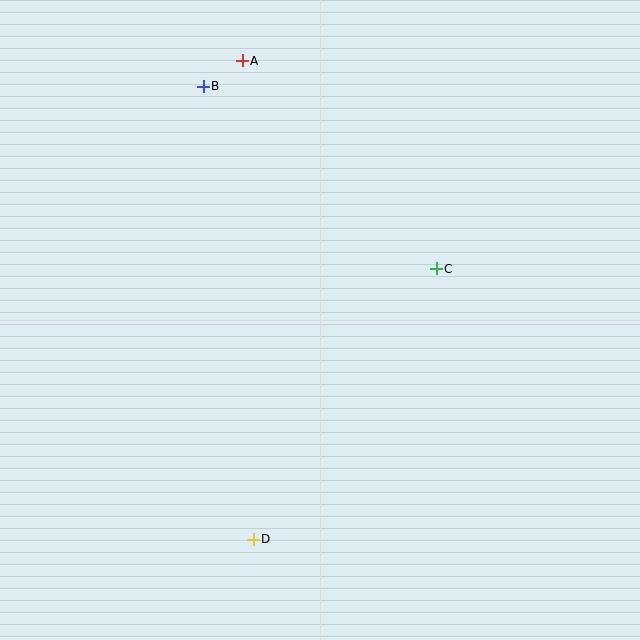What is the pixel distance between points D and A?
The distance between D and A is 479 pixels.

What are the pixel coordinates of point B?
Point B is at (203, 86).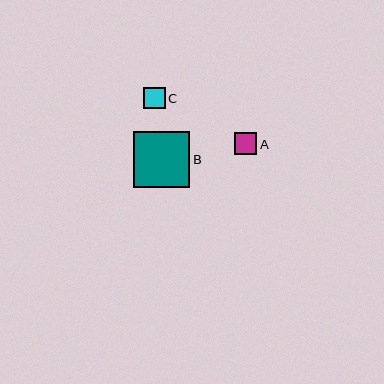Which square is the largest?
Square B is the largest with a size of approximately 57 pixels.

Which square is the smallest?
Square C is the smallest with a size of approximately 22 pixels.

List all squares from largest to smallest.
From largest to smallest: B, A, C.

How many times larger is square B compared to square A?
Square B is approximately 2.5 times the size of square A.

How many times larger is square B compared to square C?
Square B is approximately 2.6 times the size of square C.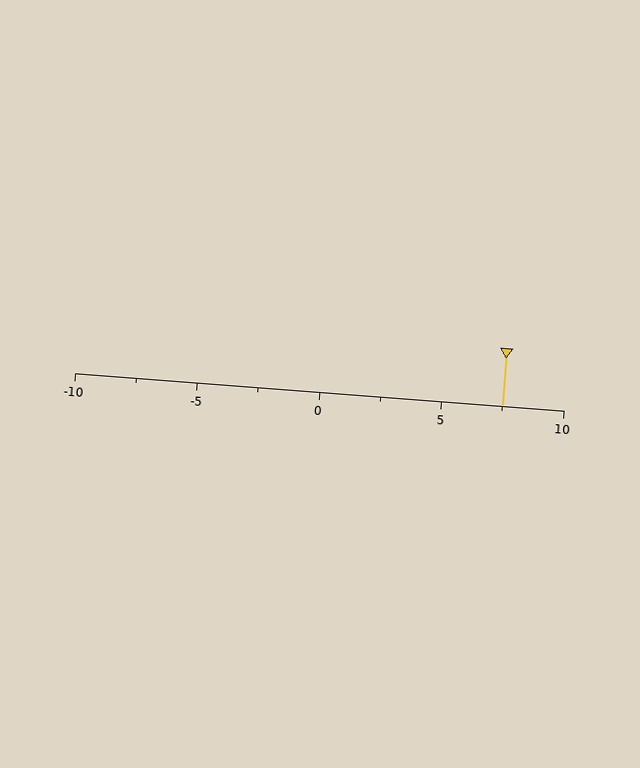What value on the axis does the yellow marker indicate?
The marker indicates approximately 7.5.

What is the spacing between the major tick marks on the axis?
The major ticks are spaced 5 apart.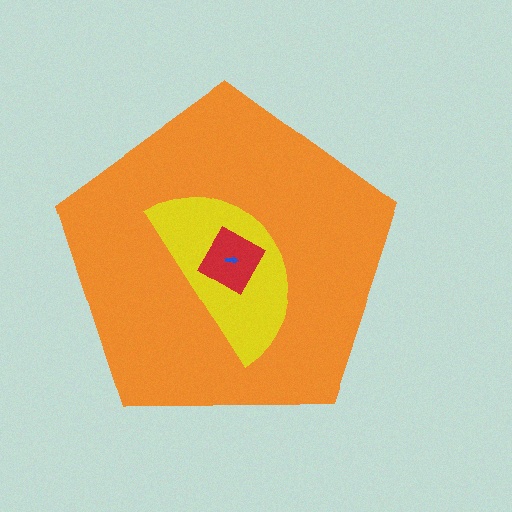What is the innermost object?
The blue arrow.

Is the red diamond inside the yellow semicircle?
Yes.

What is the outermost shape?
The orange pentagon.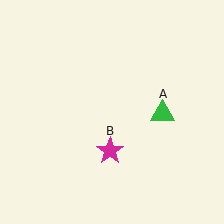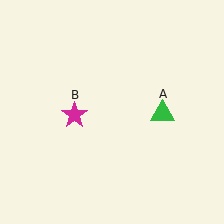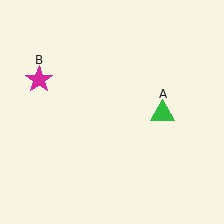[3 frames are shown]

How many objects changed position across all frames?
1 object changed position: magenta star (object B).